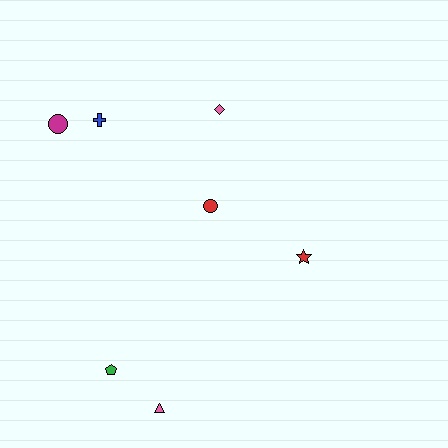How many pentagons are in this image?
There is 1 pentagon.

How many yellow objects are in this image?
There are no yellow objects.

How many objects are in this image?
There are 7 objects.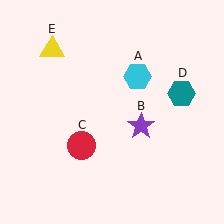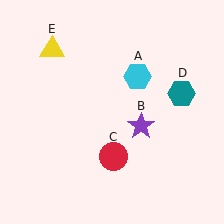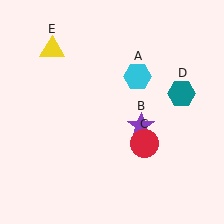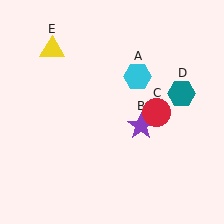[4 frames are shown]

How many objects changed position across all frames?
1 object changed position: red circle (object C).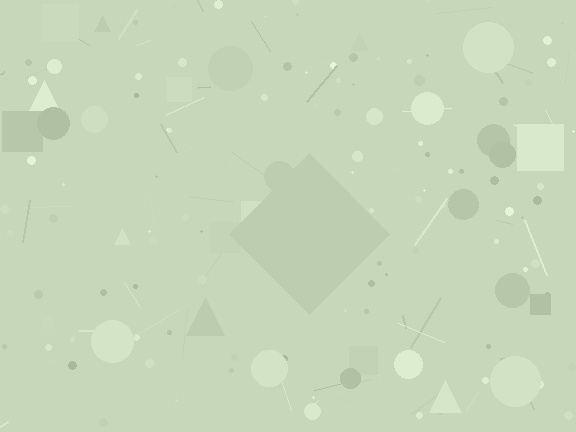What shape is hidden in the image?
A diamond is hidden in the image.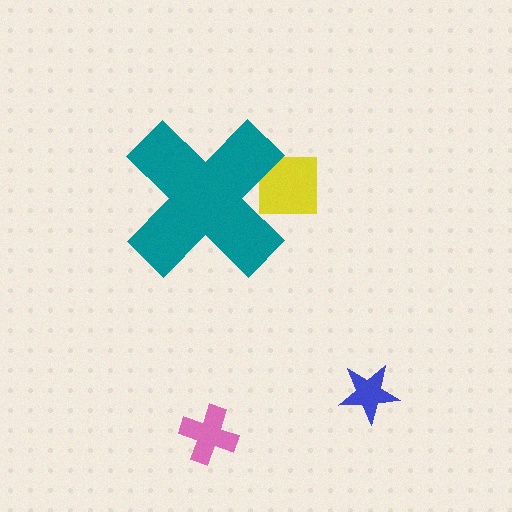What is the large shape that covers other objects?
A teal cross.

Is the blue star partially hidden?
No, the blue star is fully visible.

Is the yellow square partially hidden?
Yes, the yellow square is partially hidden behind the teal cross.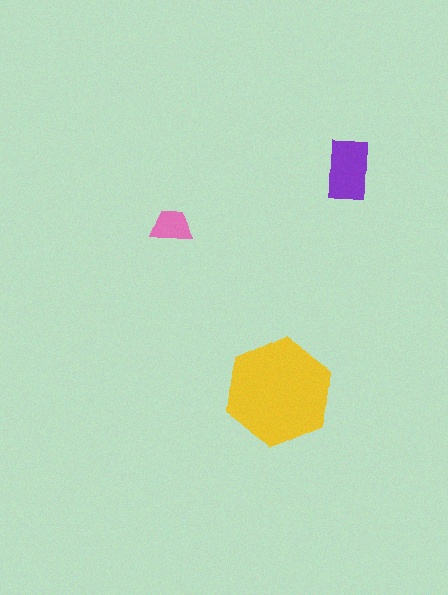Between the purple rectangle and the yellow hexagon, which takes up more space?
The yellow hexagon.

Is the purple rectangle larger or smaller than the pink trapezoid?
Larger.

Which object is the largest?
The yellow hexagon.